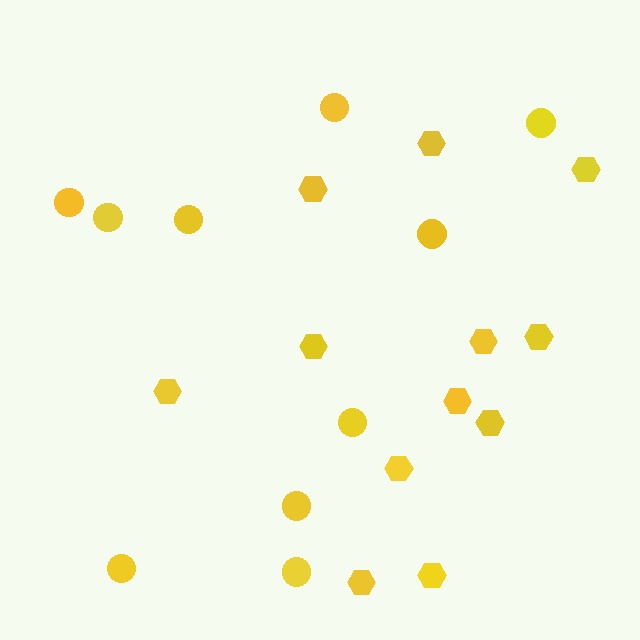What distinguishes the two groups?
There are 2 groups: one group of hexagons (12) and one group of circles (10).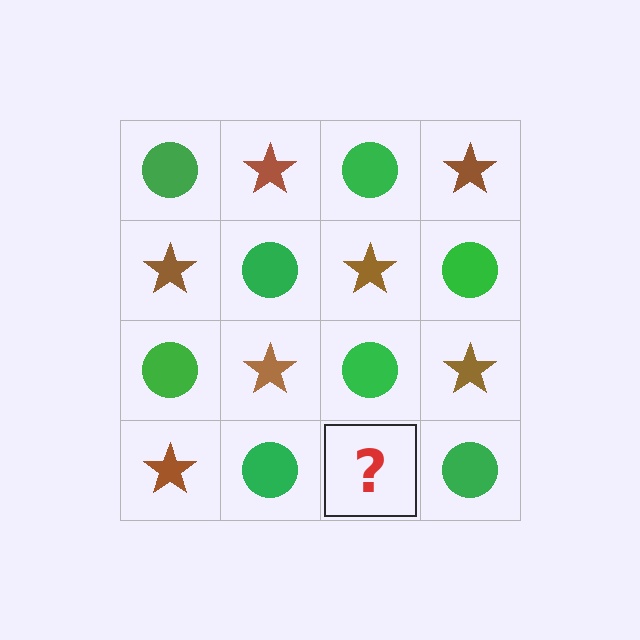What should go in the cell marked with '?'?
The missing cell should contain a brown star.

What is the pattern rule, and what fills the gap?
The rule is that it alternates green circle and brown star in a checkerboard pattern. The gap should be filled with a brown star.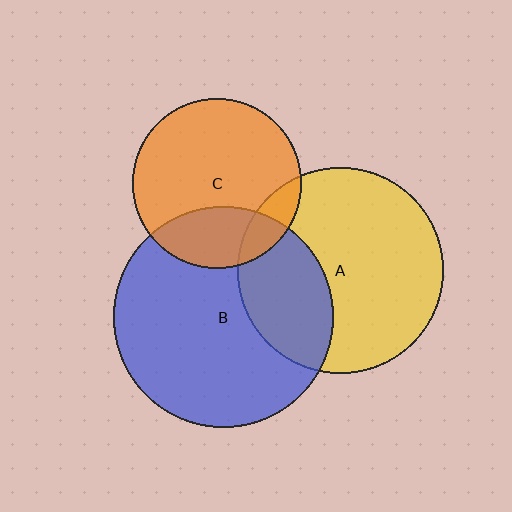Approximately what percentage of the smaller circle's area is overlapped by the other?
Approximately 10%.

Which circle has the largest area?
Circle B (blue).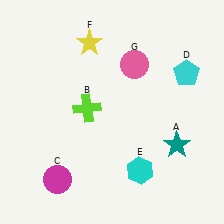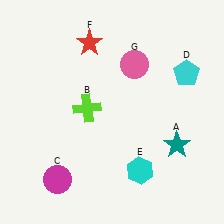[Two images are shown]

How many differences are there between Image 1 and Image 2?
There is 1 difference between the two images.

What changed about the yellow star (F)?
In Image 1, F is yellow. In Image 2, it changed to red.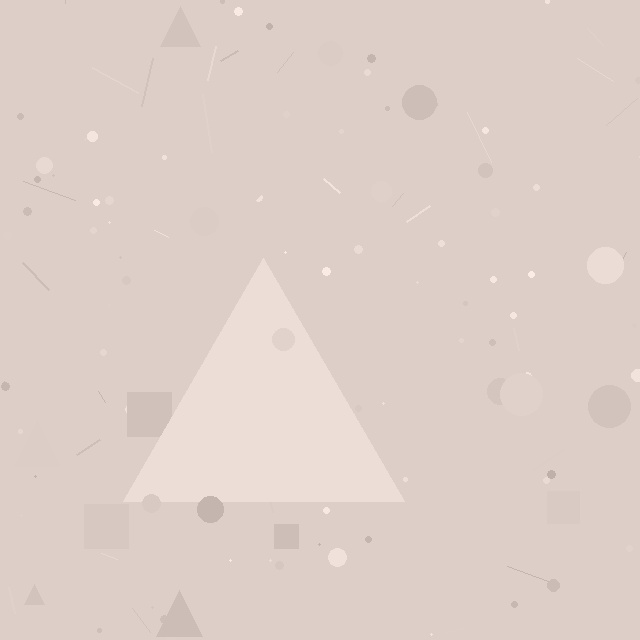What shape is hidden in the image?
A triangle is hidden in the image.